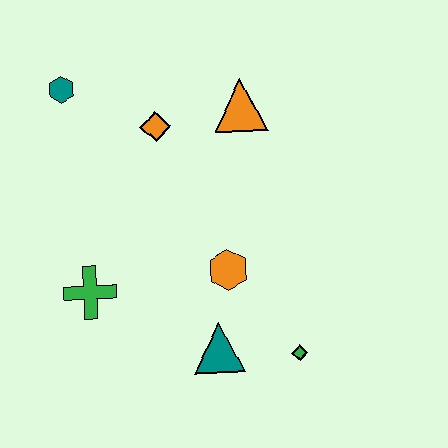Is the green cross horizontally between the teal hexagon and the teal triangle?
Yes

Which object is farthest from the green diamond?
The teal hexagon is farthest from the green diamond.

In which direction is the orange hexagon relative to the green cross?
The orange hexagon is to the right of the green cross.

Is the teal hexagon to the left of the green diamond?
Yes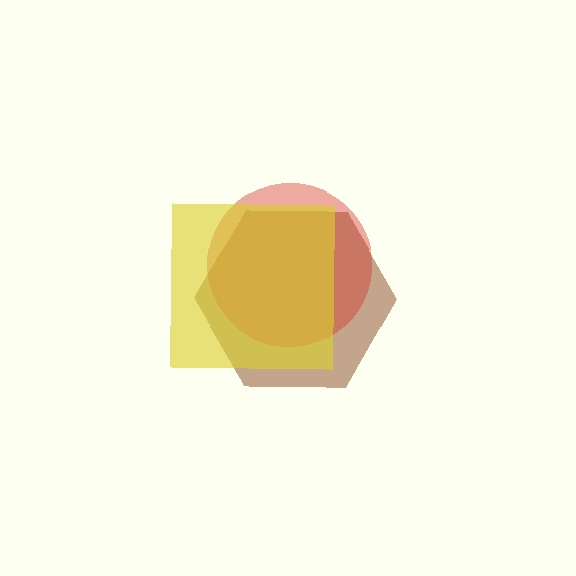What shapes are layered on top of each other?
The layered shapes are: a brown hexagon, a red circle, a yellow square.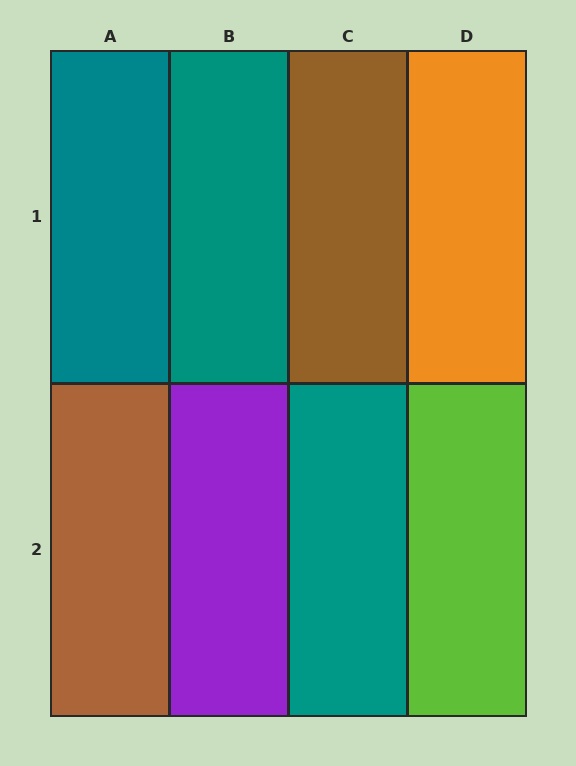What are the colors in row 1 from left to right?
Teal, teal, brown, orange.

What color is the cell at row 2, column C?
Teal.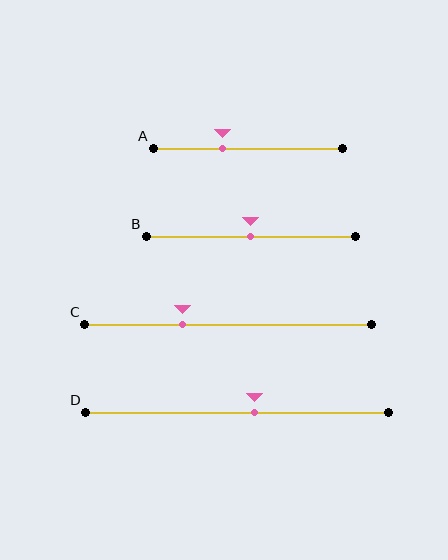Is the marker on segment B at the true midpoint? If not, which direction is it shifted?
Yes, the marker on segment B is at the true midpoint.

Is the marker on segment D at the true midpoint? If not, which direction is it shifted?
No, the marker on segment D is shifted to the right by about 6% of the segment length.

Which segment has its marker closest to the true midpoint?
Segment B has its marker closest to the true midpoint.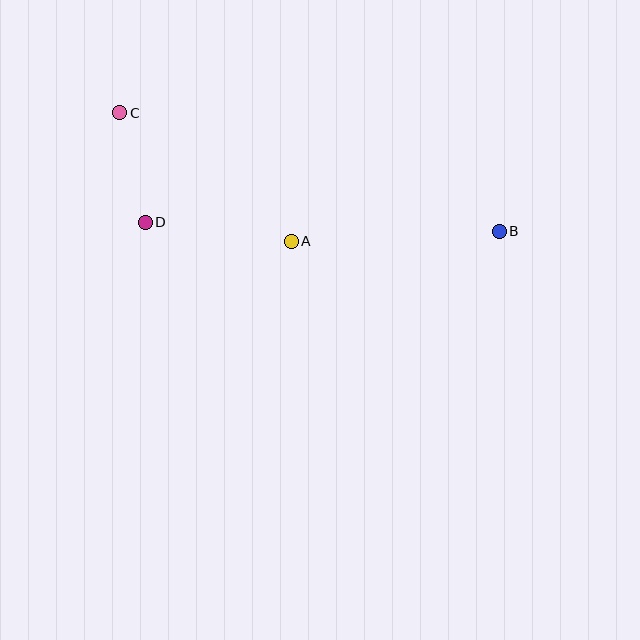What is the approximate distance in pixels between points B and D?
The distance between B and D is approximately 354 pixels.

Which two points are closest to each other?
Points C and D are closest to each other.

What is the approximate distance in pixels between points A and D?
The distance between A and D is approximately 147 pixels.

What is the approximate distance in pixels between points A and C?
The distance between A and C is approximately 215 pixels.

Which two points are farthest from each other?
Points B and C are farthest from each other.